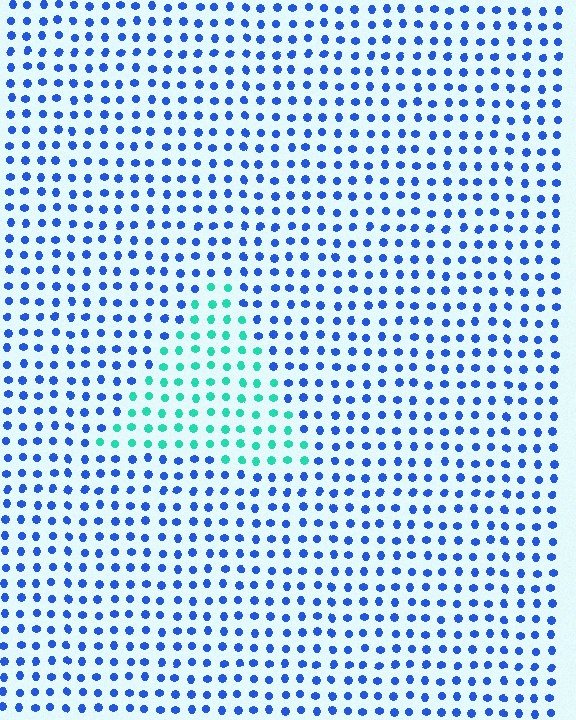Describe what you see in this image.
The image is filled with small blue elements in a uniform arrangement. A triangle-shaped region is visible where the elements are tinted to a slightly different hue, forming a subtle color boundary.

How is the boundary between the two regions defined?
The boundary is defined purely by a slight shift in hue (about 58 degrees). Spacing, size, and orientation are identical on both sides.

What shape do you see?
I see a triangle.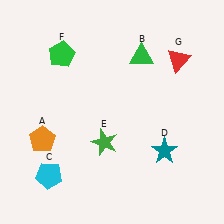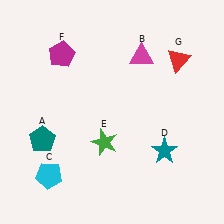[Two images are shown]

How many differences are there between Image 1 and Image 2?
There are 3 differences between the two images.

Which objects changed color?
A changed from orange to teal. B changed from green to magenta. F changed from green to magenta.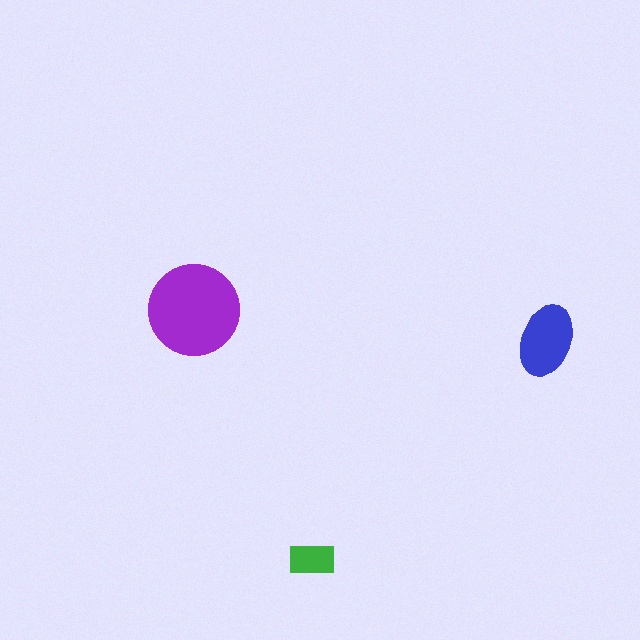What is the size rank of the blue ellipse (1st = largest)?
2nd.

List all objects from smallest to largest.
The green rectangle, the blue ellipse, the purple circle.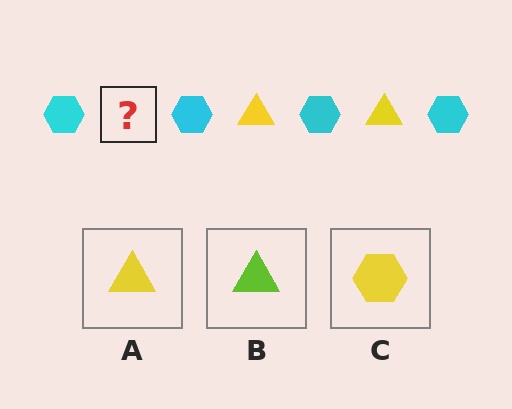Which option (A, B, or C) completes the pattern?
A.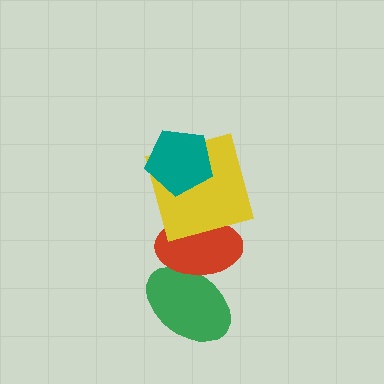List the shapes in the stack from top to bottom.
From top to bottom: the teal pentagon, the yellow square, the red ellipse, the green ellipse.